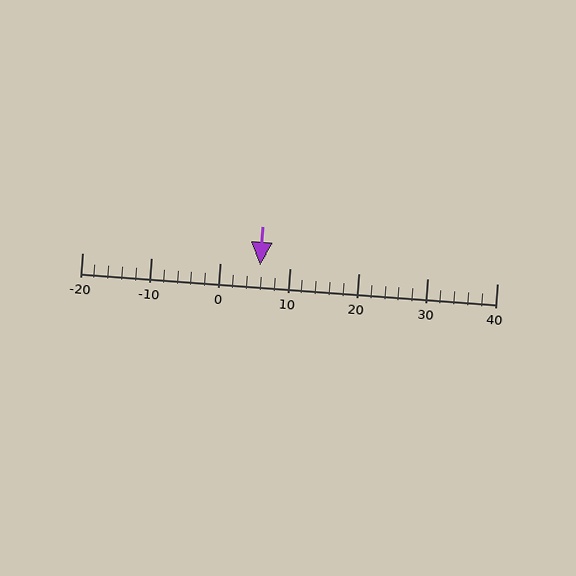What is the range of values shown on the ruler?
The ruler shows values from -20 to 40.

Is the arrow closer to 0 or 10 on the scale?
The arrow is closer to 10.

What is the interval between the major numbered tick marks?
The major tick marks are spaced 10 units apart.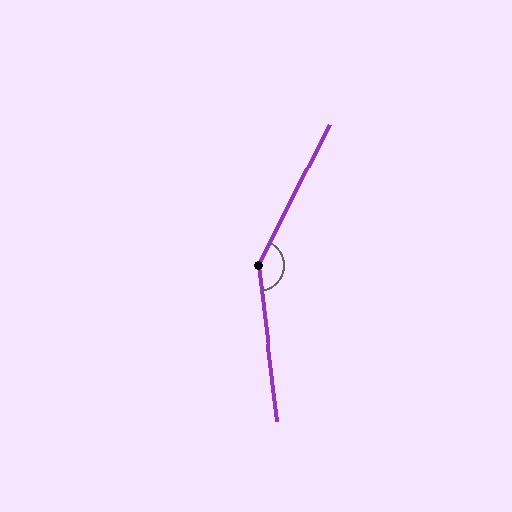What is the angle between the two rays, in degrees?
Approximately 146 degrees.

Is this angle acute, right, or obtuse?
It is obtuse.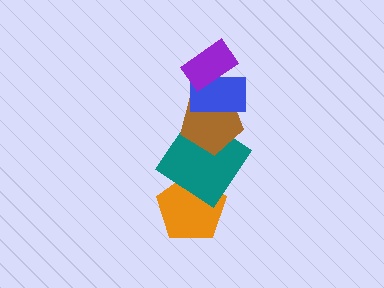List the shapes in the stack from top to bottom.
From top to bottom: the purple rectangle, the blue rectangle, the brown pentagon, the teal diamond, the orange pentagon.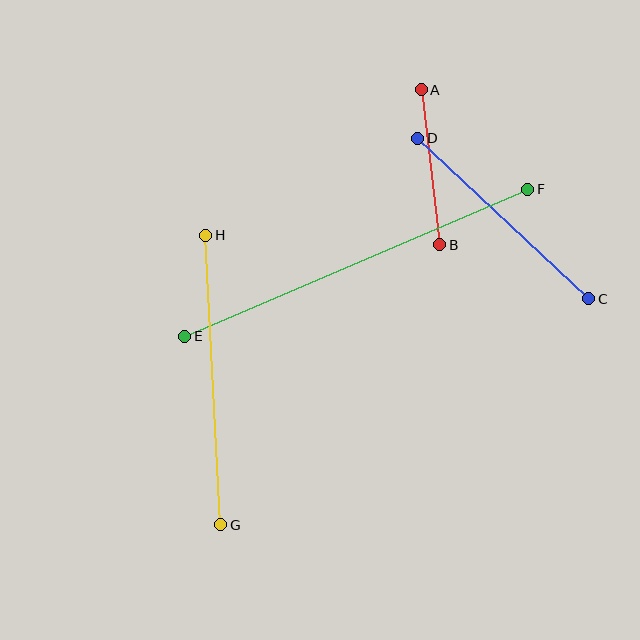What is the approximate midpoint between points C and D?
The midpoint is at approximately (503, 218) pixels.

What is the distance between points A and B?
The distance is approximately 156 pixels.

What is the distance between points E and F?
The distance is approximately 373 pixels.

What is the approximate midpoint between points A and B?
The midpoint is at approximately (431, 167) pixels.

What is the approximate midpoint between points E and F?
The midpoint is at approximately (356, 263) pixels.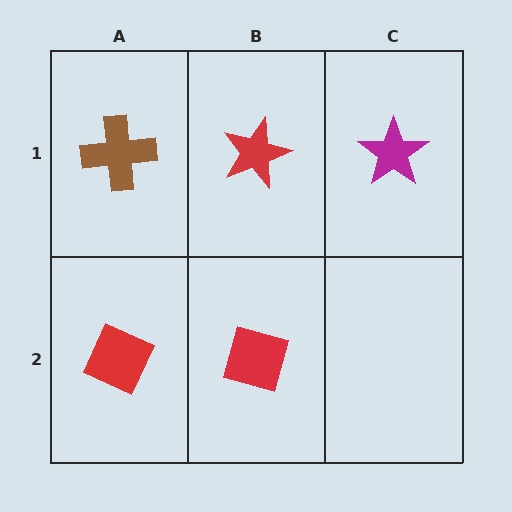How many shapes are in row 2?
2 shapes.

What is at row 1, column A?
A brown cross.